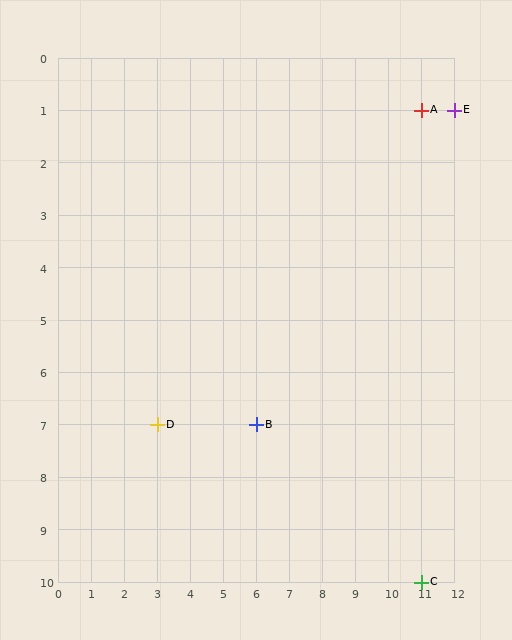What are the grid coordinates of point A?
Point A is at grid coordinates (11, 1).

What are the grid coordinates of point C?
Point C is at grid coordinates (11, 10).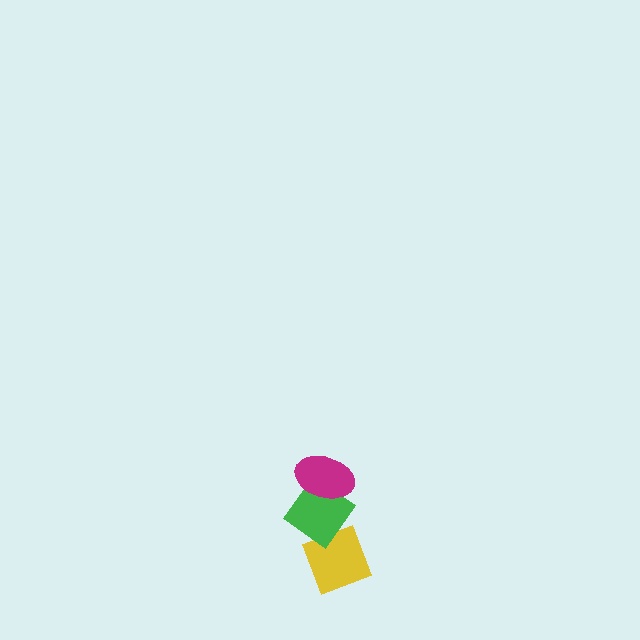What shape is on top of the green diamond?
The magenta ellipse is on top of the green diamond.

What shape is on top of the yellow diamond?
The green diamond is on top of the yellow diamond.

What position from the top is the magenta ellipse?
The magenta ellipse is 1st from the top.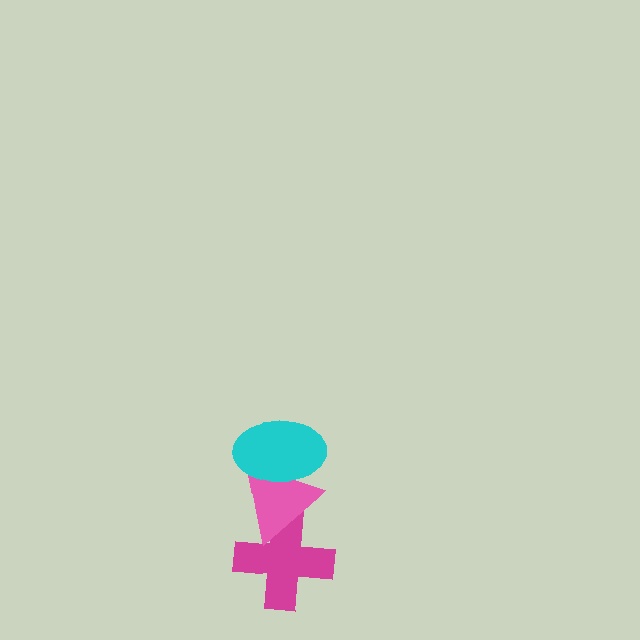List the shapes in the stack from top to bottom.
From top to bottom: the cyan ellipse, the pink triangle, the magenta cross.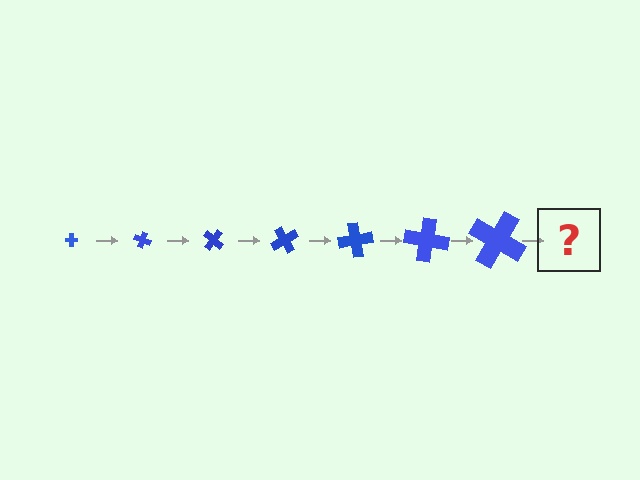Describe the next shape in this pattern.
It should be a cross, larger than the previous one and rotated 140 degrees from the start.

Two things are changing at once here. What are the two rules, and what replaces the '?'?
The two rules are that the cross grows larger each step and it rotates 20 degrees each step. The '?' should be a cross, larger than the previous one and rotated 140 degrees from the start.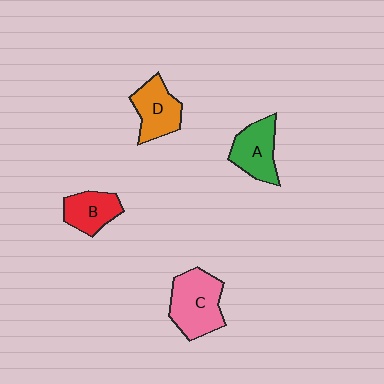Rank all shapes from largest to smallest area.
From largest to smallest: C (pink), A (green), D (orange), B (red).